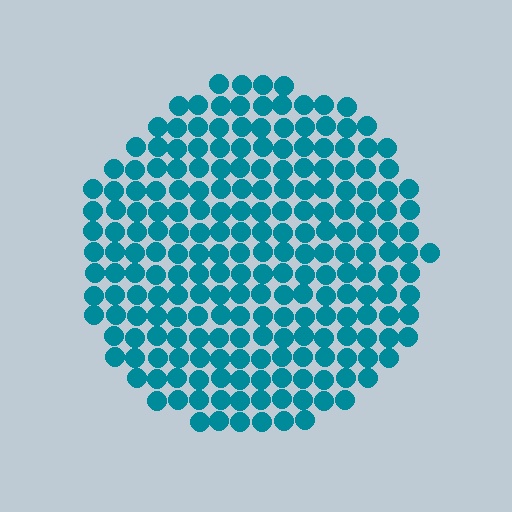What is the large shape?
The large shape is a circle.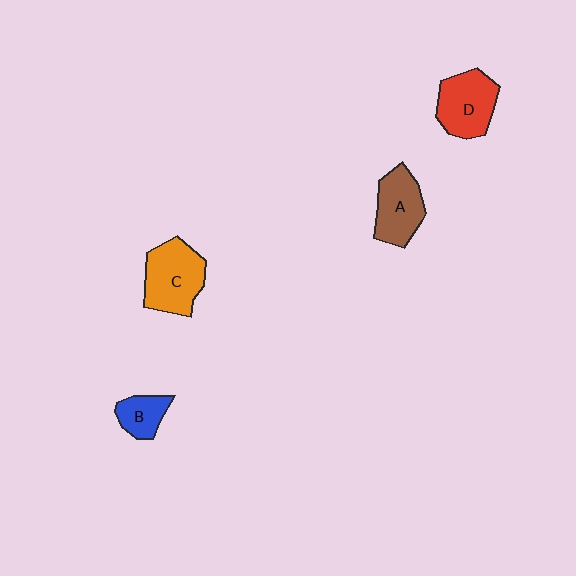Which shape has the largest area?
Shape C (orange).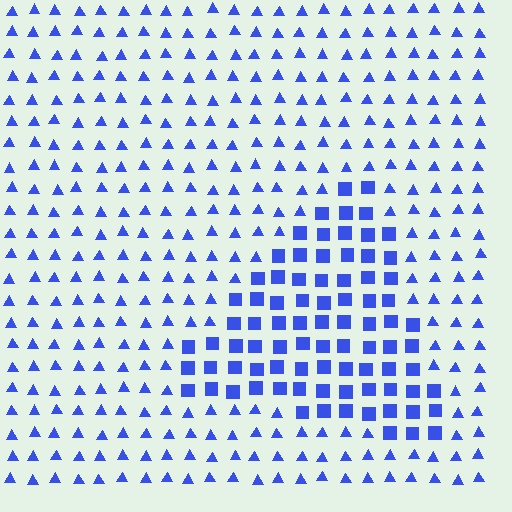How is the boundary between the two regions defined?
The boundary is defined by a change in element shape: squares inside vs. triangles outside. All elements share the same color and spacing.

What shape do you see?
I see a triangle.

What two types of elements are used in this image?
The image uses squares inside the triangle region and triangles outside it.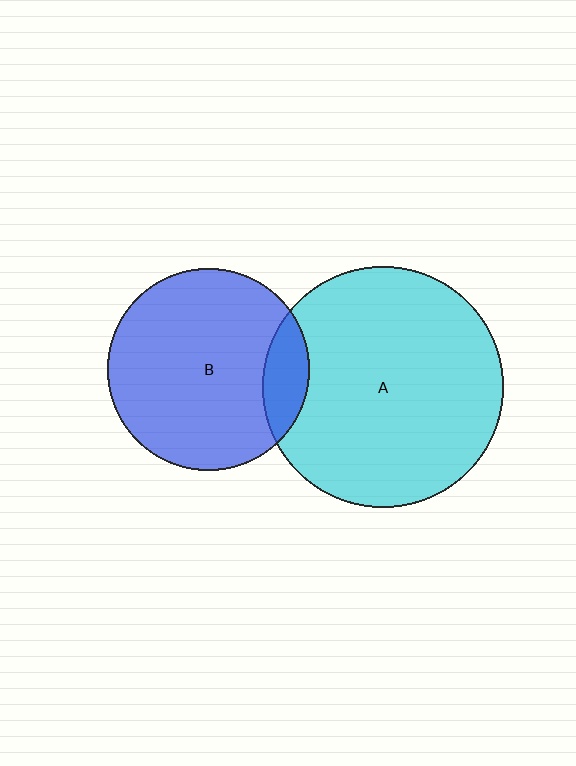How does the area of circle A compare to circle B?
Approximately 1.4 times.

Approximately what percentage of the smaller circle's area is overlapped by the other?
Approximately 15%.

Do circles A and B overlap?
Yes.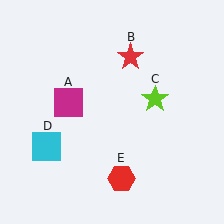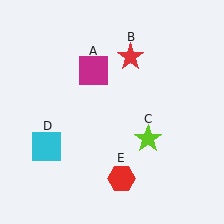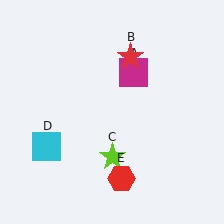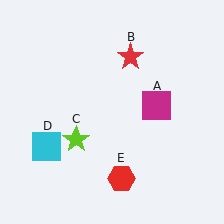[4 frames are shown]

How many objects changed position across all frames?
2 objects changed position: magenta square (object A), lime star (object C).